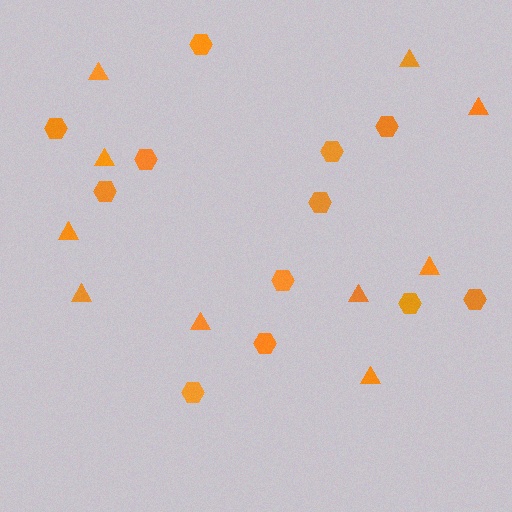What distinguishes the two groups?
There are 2 groups: one group of hexagons (12) and one group of triangles (10).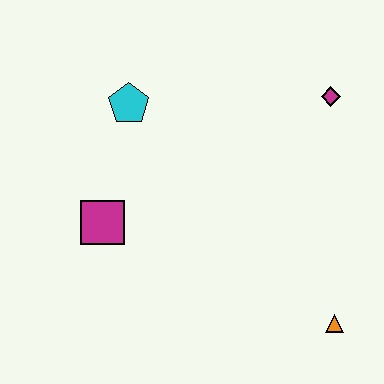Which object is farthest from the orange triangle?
The cyan pentagon is farthest from the orange triangle.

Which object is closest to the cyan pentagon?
The magenta square is closest to the cyan pentagon.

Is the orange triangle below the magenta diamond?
Yes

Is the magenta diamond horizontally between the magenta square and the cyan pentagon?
No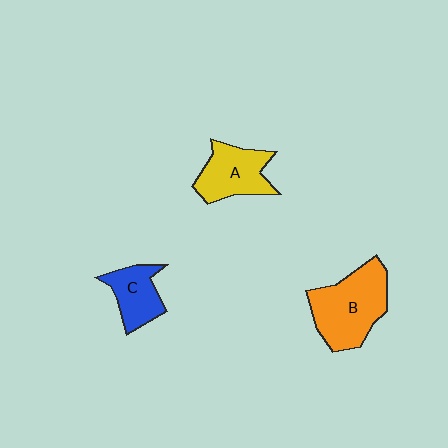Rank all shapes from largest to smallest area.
From largest to smallest: B (orange), A (yellow), C (blue).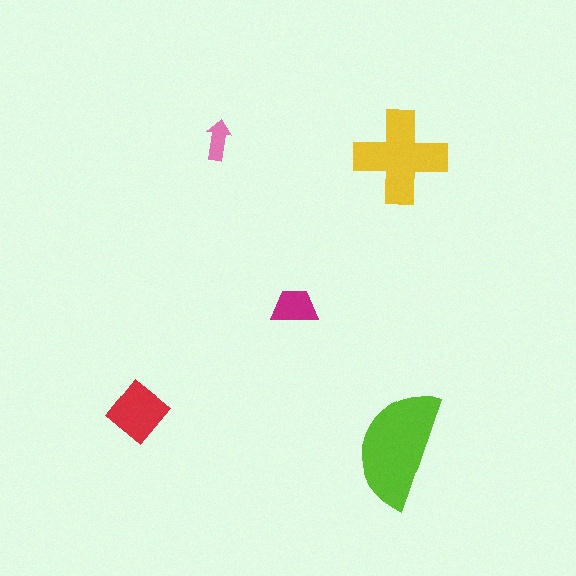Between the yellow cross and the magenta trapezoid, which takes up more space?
The yellow cross.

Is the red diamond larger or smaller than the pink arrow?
Larger.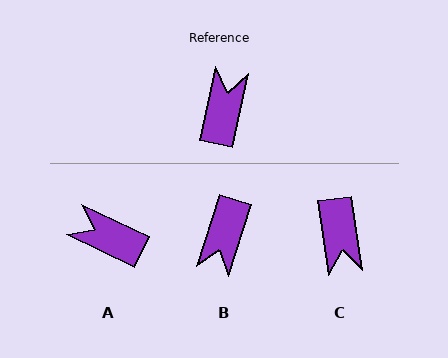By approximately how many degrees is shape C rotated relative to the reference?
Approximately 160 degrees clockwise.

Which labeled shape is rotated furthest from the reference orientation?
B, about 174 degrees away.